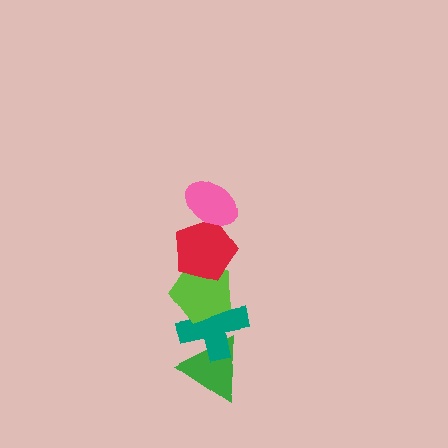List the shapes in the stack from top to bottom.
From top to bottom: the pink ellipse, the red pentagon, the lime pentagon, the teal cross, the green triangle.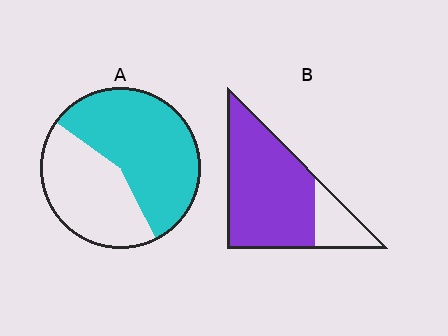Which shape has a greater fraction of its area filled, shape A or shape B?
Shape B.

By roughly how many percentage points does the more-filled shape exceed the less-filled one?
By roughly 20 percentage points (B over A).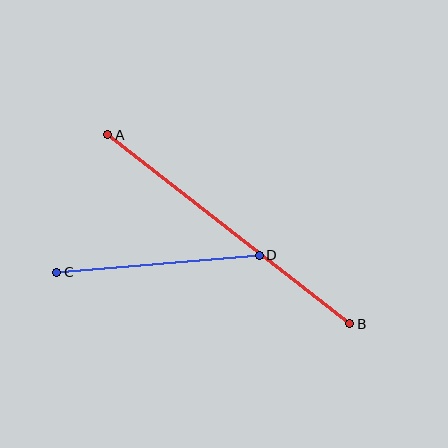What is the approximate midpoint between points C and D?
The midpoint is at approximately (158, 264) pixels.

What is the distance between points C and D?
The distance is approximately 204 pixels.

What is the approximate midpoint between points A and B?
The midpoint is at approximately (229, 229) pixels.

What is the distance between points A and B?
The distance is approximately 307 pixels.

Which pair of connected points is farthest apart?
Points A and B are farthest apart.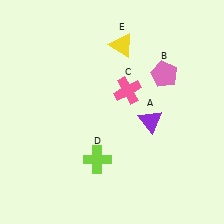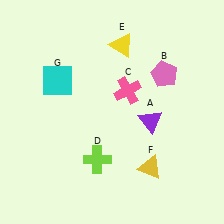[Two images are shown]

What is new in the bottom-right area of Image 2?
A yellow triangle (F) was added in the bottom-right area of Image 2.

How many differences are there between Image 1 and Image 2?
There are 2 differences between the two images.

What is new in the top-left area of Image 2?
A cyan square (G) was added in the top-left area of Image 2.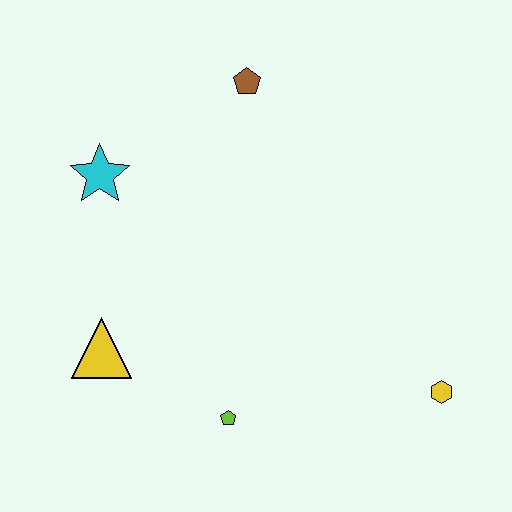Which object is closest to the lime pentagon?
The yellow triangle is closest to the lime pentagon.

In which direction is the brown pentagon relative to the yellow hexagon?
The brown pentagon is above the yellow hexagon.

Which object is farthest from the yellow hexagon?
The cyan star is farthest from the yellow hexagon.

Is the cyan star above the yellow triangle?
Yes